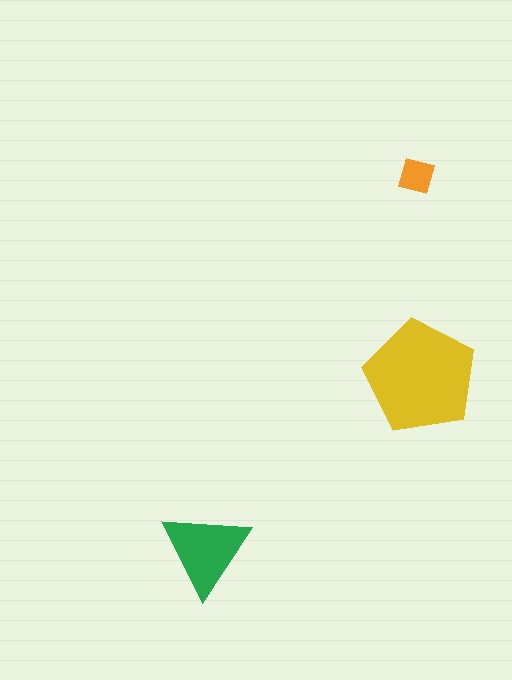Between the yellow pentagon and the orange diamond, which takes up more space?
The yellow pentagon.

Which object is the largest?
The yellow pentagon.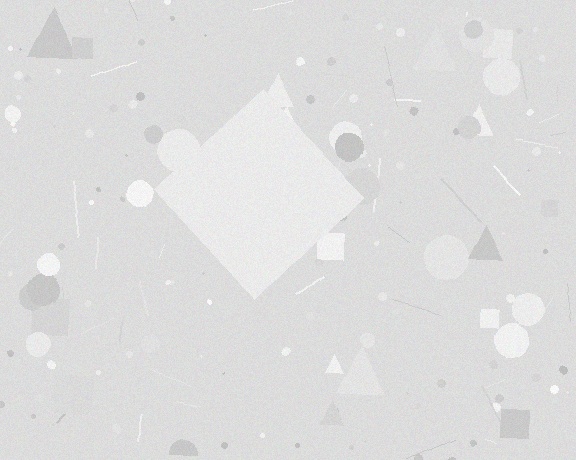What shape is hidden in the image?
A diamond is hidden in the image.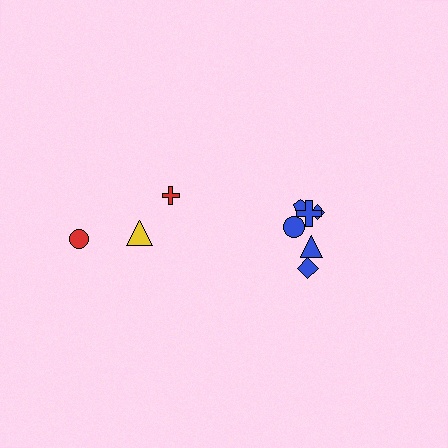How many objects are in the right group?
There are 7 objects.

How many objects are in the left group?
There are 3 objects.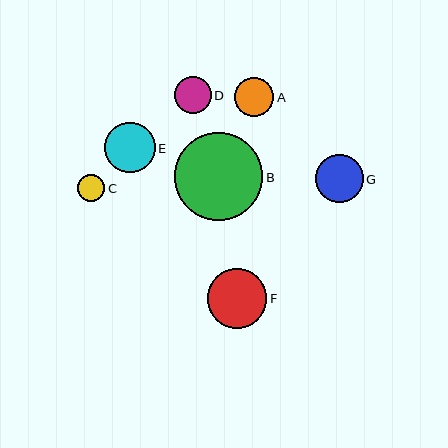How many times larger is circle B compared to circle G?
Circle B is approximately 1.8 times the size of circle G.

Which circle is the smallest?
Circle C is the smallest with a size of approximately 27 pixels.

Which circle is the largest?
Circle B is the largest with a size of approximately 88 pixels.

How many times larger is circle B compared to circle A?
Circle B is approximately 2.2 times the size of circle A.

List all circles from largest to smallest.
From largest to smallest: B, F, E, G, A, D, C.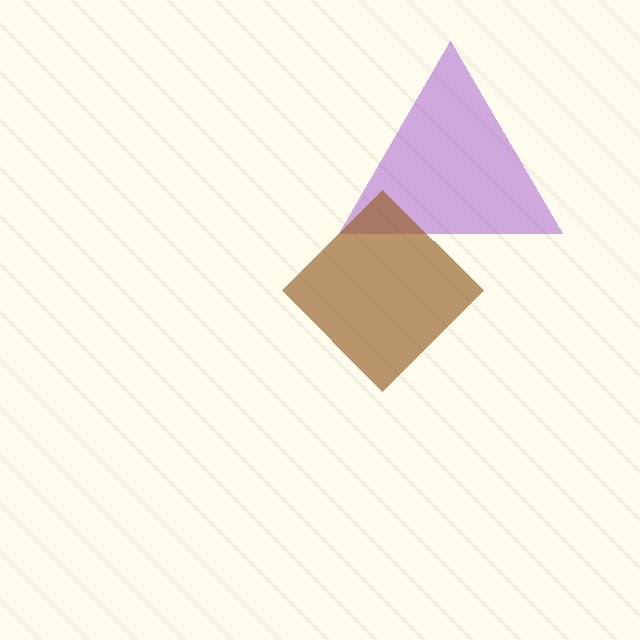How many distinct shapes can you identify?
There are 2 distinct shapes: a purple triangle, a brown diamond.